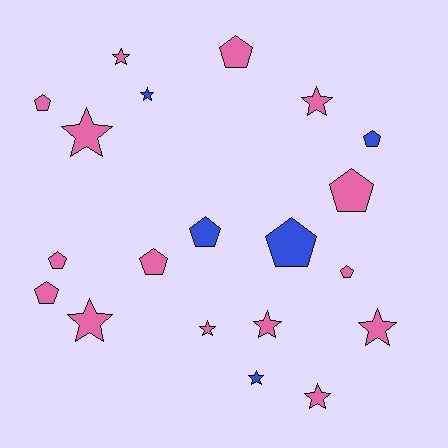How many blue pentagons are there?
There are 3 blue pentagons.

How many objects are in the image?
There are 20 objects.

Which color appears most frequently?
Pink, with 15 objects.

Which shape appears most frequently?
Star, with 10 objects.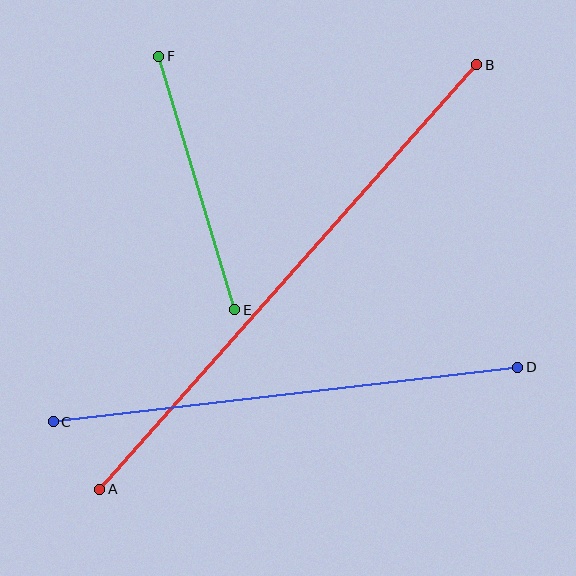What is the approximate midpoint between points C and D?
The midpoint is at approximately (286, 395) pixels.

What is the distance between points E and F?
The distance is approximately 265 pixels.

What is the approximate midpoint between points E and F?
The midpoint is at approximately (197, 183) pixels.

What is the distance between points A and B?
The distance is approximately 568 pixels.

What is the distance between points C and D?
The distance is approximately 468 pixels.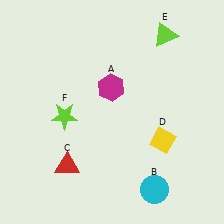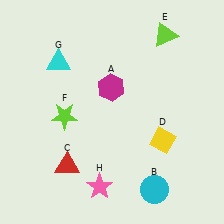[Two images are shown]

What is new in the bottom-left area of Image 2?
A pink star (H) was added in the bottom-left area of Image 2.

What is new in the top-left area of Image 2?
A cyan triangle (G) was added in the top-left area of Image 2.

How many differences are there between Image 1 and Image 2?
There are 2 differences between the two images.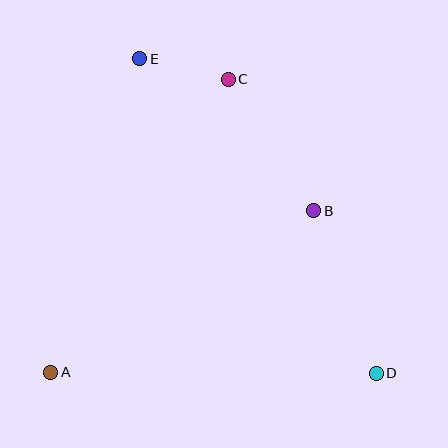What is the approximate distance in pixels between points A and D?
The distance between A and D is approximately 325 pixels.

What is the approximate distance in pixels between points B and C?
The distance between B and C is approximately 157 pixels.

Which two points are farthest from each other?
Points D and E are farthest from each other.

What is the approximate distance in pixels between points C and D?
The distance between C and D is approximately 329 pixels.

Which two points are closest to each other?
Points C and E are closest to each other.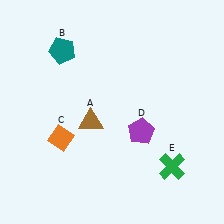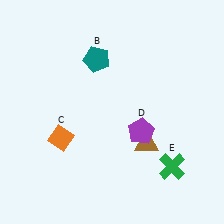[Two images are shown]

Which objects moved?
The objects that moved are: the brown triangle (A), the teal pentagon (B).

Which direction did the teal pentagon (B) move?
The teal pentagon (B) moved right.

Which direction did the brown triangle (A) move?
The brown triangle (A) moved right.